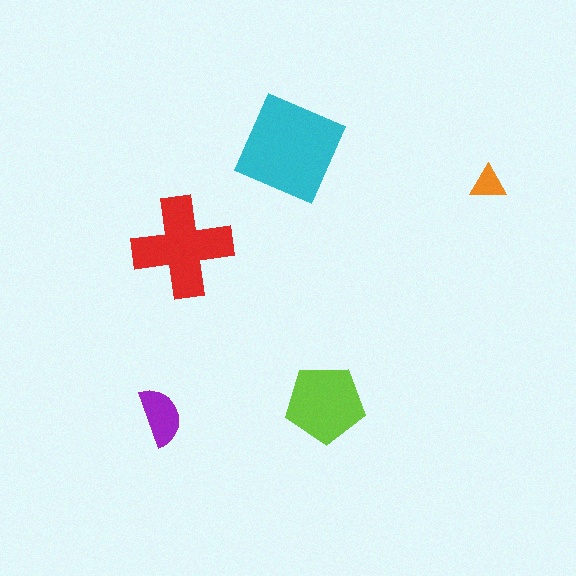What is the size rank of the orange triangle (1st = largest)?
5th.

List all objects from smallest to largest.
The orange triangle, the purple semicircle, the lime pentagon, the red cross, the cyan square.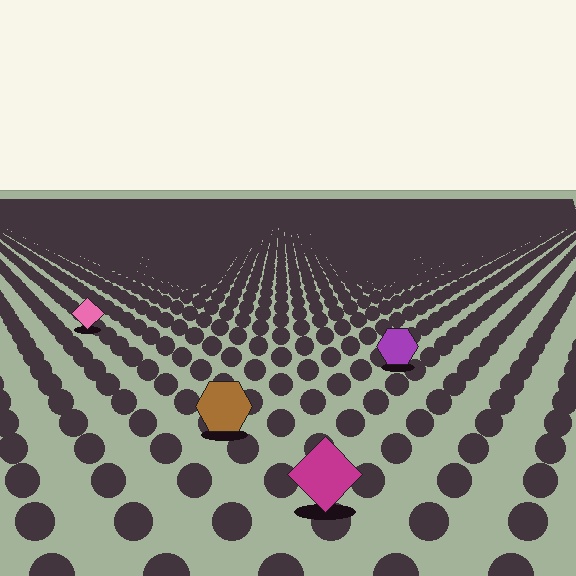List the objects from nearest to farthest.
From nearest to farthest: the magenta diamond, the brown hexagon, the purple hexagon, the pink diamond.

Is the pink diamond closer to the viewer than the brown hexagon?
No. The brown hexagon is closer — you can tell from the texture gradient: the ground texture is coarser near it.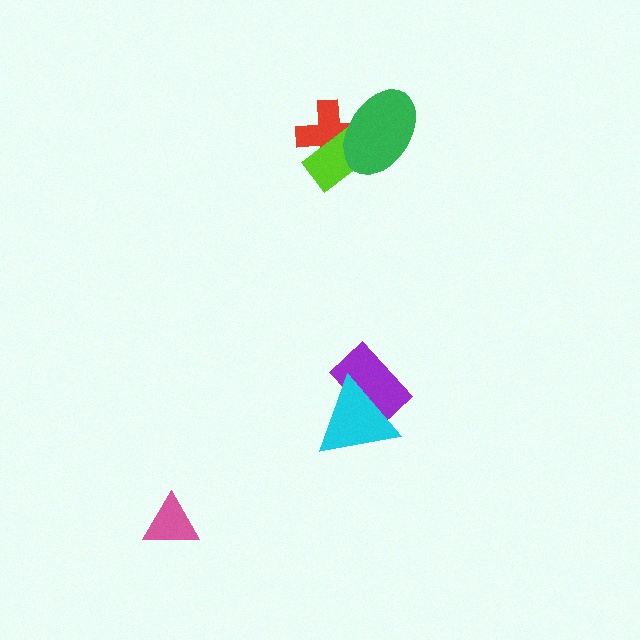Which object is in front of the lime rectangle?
The green ellipse is in front of the lime rectangle.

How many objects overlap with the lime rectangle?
2 objects overlap with the lime rectangle.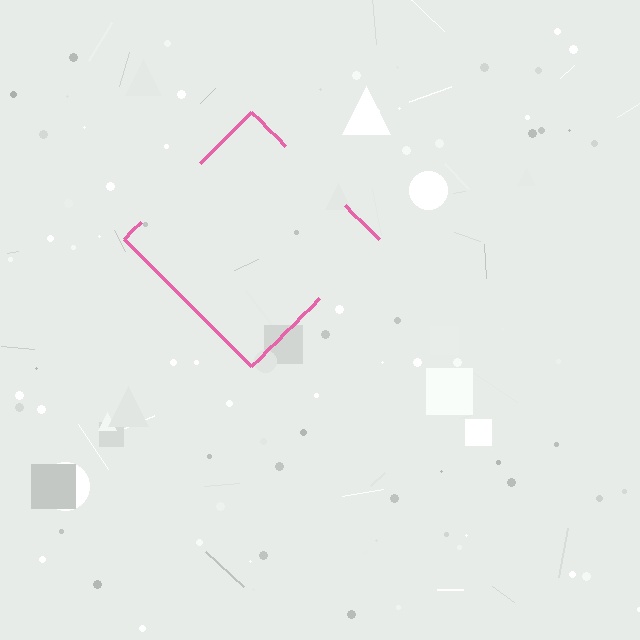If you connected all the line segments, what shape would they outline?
They would outline a diamond.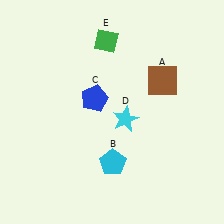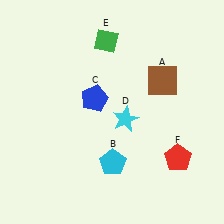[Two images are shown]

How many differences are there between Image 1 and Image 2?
There is 1 difference between the two images.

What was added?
A red pentagon (F) was added in Image 2.